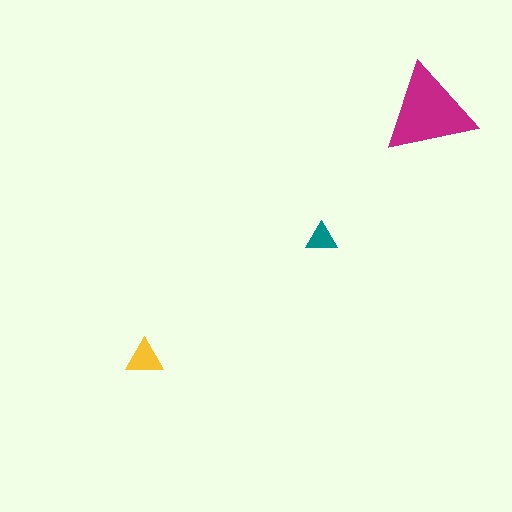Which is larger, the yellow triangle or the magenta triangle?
The magenta one.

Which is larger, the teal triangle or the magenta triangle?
The magenta one.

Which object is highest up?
The magenta triangle is topmost.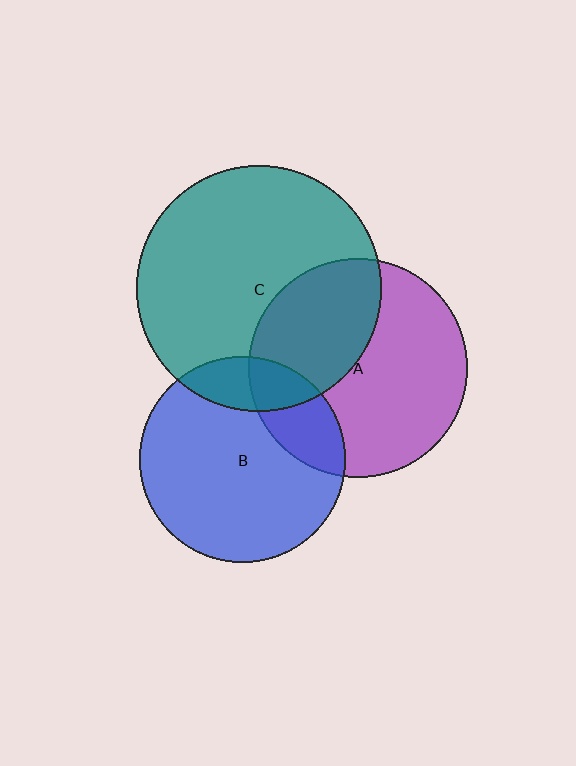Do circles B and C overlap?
Yes.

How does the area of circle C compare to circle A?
Approximately 1.3 times.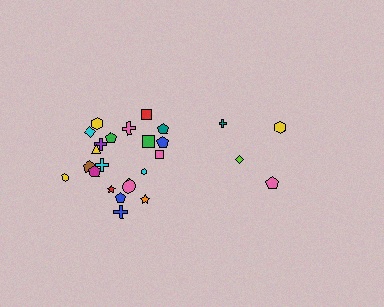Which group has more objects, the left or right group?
The left group.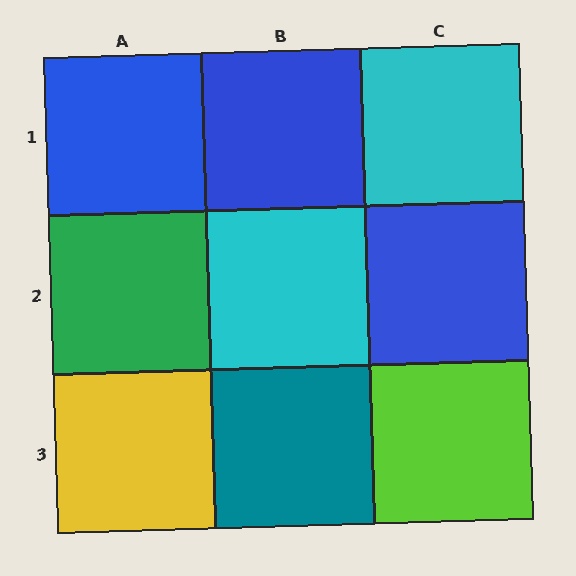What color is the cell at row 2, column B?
Cyan.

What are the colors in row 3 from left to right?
Yellow, teal, lime.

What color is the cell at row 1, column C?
Cyan.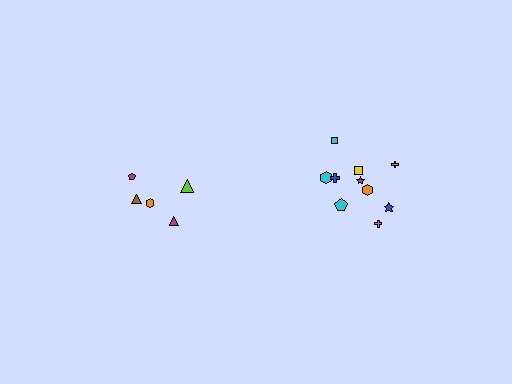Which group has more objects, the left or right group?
The right group.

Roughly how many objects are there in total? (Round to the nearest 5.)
Roughly 15 objects in total.